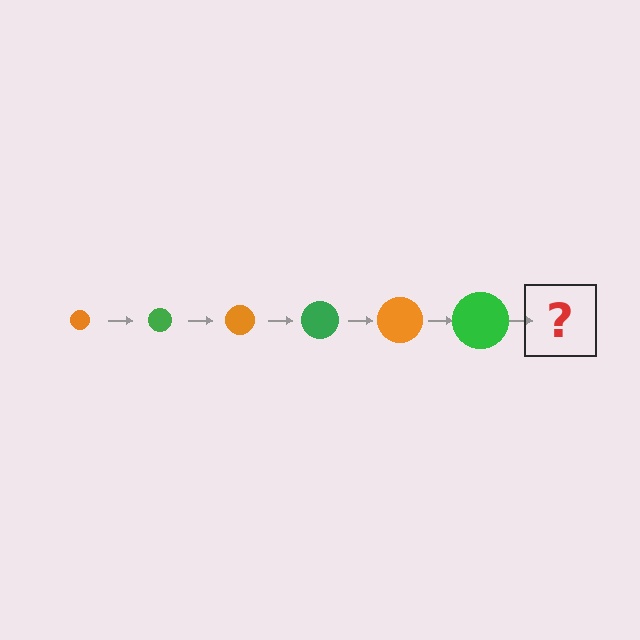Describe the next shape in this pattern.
It should be an orange circle, larger than the previous one.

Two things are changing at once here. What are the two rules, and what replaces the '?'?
The two rules are that the circle grows larger each step and the color cycles through orange and green. The '?' should be an orange circle, larger than the previous one.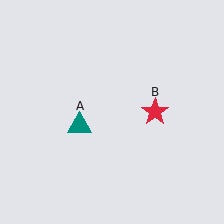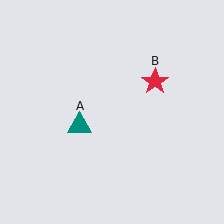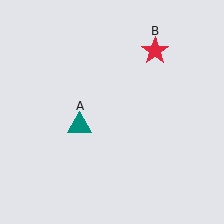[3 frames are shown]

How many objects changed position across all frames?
1 object changed position: red star (object B).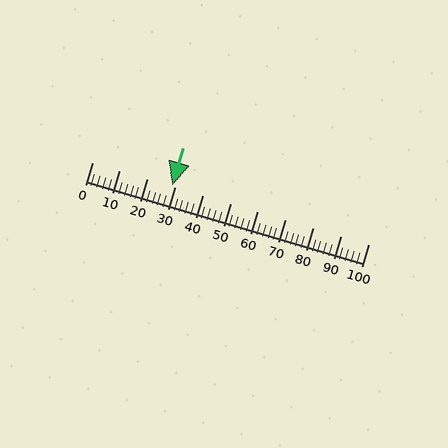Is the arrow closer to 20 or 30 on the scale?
The arrow is closer to 30.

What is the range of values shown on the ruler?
The ruler shows values from 0 to 100.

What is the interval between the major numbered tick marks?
The major tick marks are spaced 10 units apart.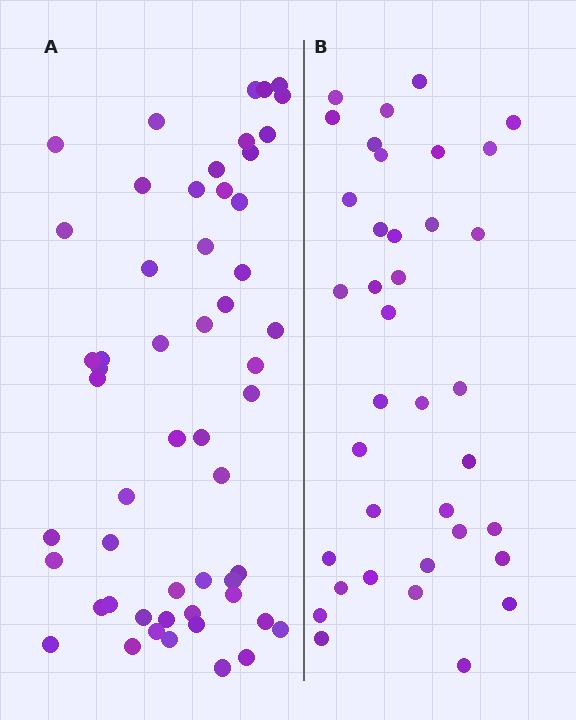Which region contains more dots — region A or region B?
Region A (the left region) has more dots.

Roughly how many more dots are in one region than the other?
Region A has approximately 15 more dots than region B.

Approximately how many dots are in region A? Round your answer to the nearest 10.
About 50 dots. (The exact count is 54, which rounds to 50.)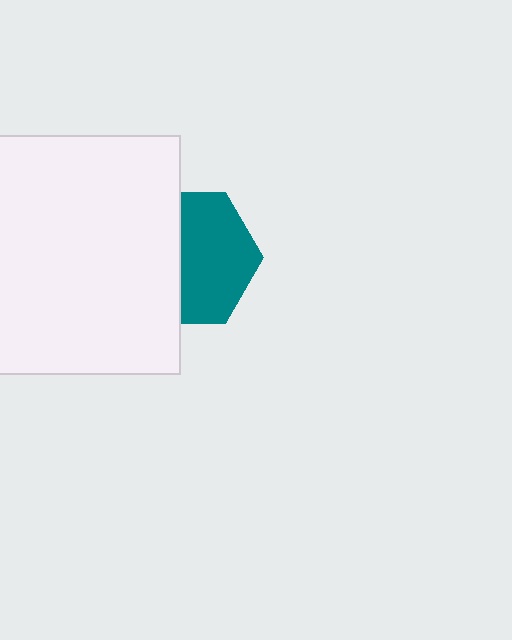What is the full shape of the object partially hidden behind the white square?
The partially hidden object is a teal hexagon.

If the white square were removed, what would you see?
You would see the complete teal hexagon.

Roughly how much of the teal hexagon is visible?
About half of it is visible (roughly 55%).